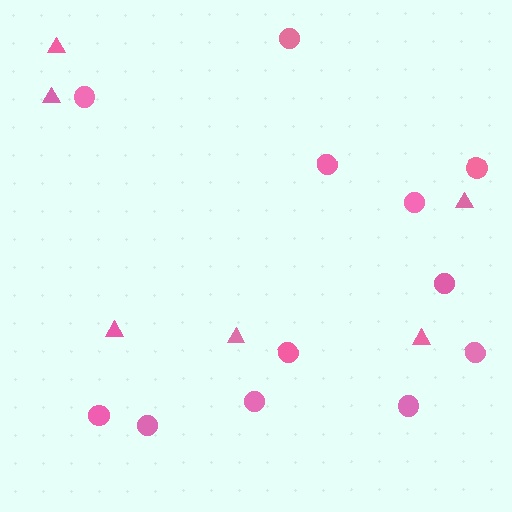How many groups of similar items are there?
There are 2 groups: one group of triangles (6) and one group of circles (12).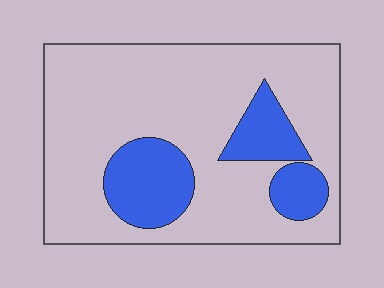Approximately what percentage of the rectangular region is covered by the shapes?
Approximately 20%.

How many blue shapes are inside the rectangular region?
3.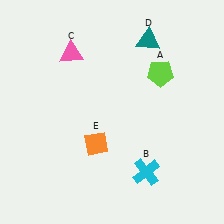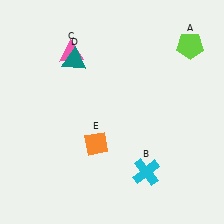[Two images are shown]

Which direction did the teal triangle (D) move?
The teal triangle (D) moved left.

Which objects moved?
The objects that moved are: the lime pentagon (A), the teal triangle (D).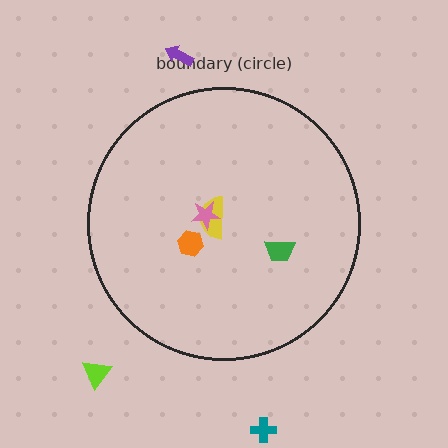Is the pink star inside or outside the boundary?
Inside.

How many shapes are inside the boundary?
4 inside, 3 outside.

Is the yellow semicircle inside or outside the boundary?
Inside.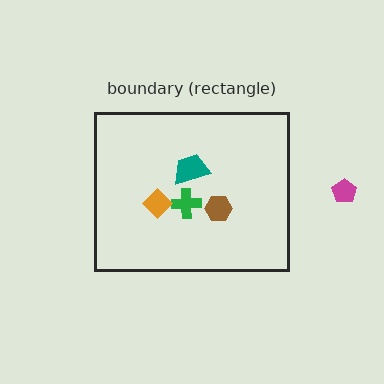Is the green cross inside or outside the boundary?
Inside.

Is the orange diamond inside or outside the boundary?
Inside.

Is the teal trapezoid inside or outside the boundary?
Inside.